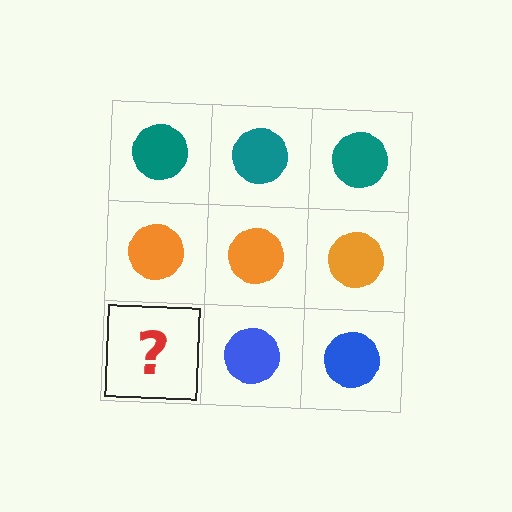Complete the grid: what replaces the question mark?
The question mark should be replaced with a blue circle.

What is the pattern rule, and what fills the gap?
The rule is that each row has a consistent color. The gap should be filled with a blue circle.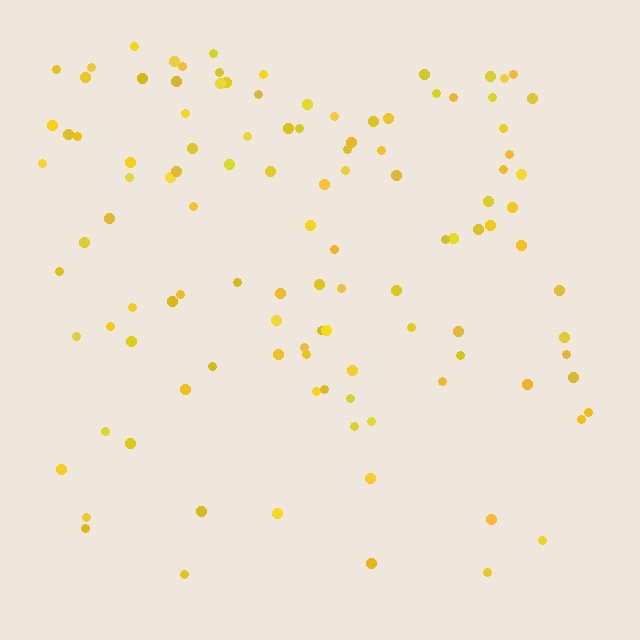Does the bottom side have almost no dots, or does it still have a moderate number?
Still a moderate number, just noticeably fewer than the top.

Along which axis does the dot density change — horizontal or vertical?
Vertical.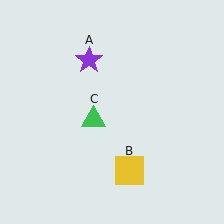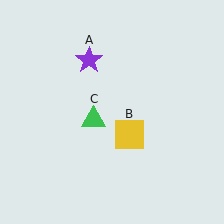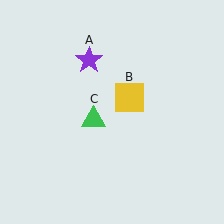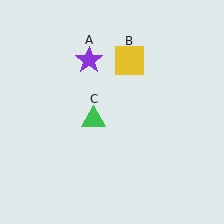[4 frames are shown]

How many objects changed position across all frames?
1 object changed position: yellow square (object B).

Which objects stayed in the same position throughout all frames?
Purple star (object A) and green triangle (object C) remained stationary.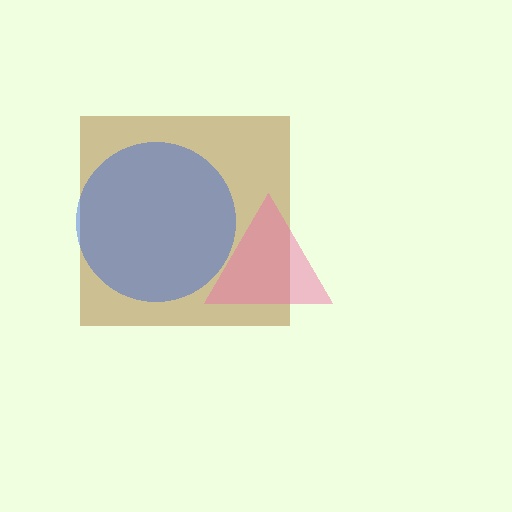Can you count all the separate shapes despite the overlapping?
Yes, there are 3 separate shapes.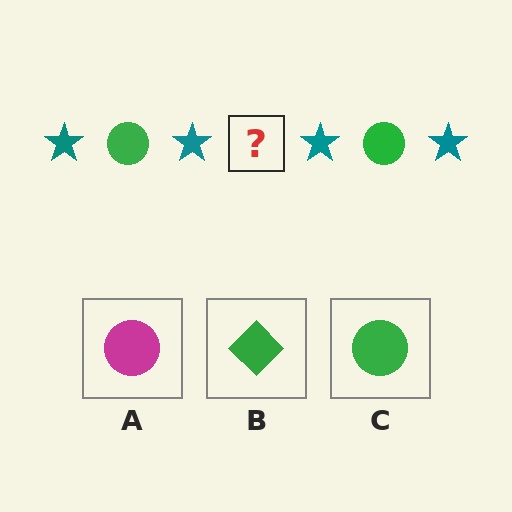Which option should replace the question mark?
Option C.